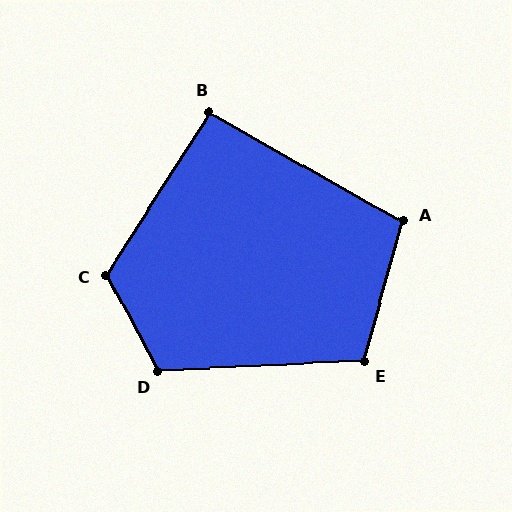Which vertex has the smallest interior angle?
B, at approximately 93 degrees.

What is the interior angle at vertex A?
Approximately 104 degrees (obtuse).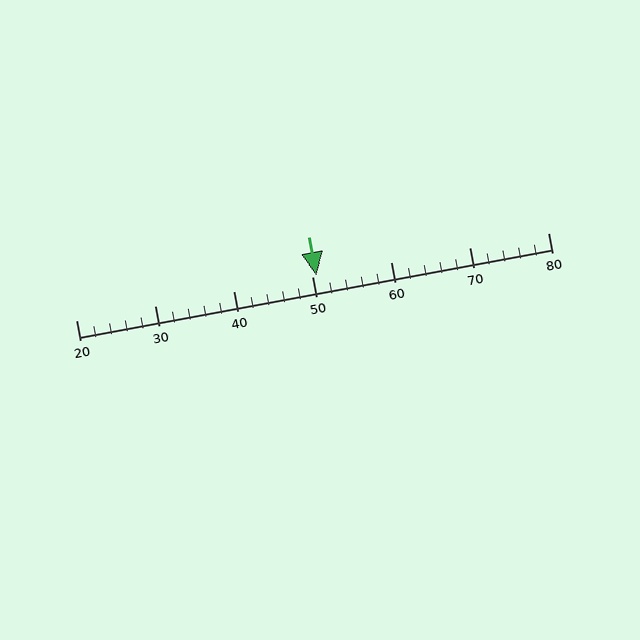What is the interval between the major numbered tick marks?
The major tick marks are spaced 10 units apart.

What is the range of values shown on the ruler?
The ruler shows values from 20 to 80.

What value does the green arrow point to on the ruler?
The green arrow points to approximately 50.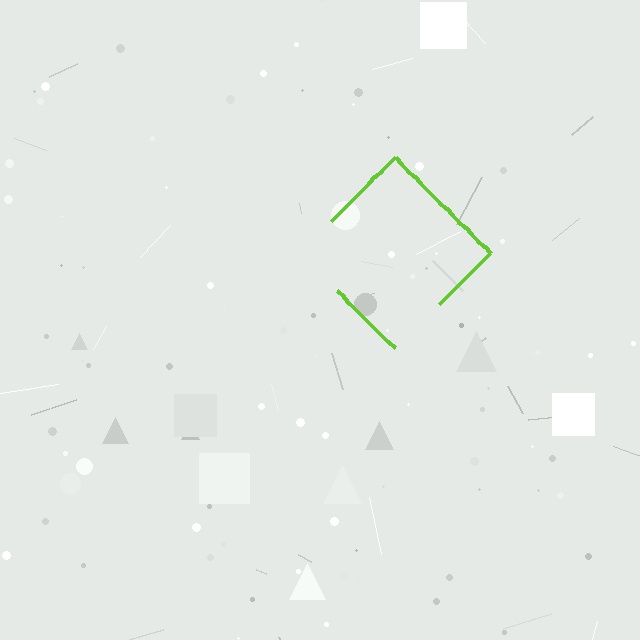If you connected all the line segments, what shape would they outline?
They would outline a diamond.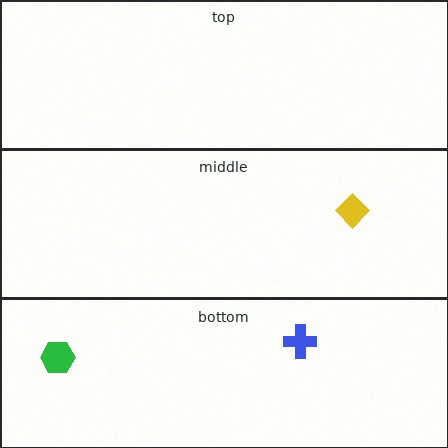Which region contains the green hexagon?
The bottom region.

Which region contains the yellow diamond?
The middle region.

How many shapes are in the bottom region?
2.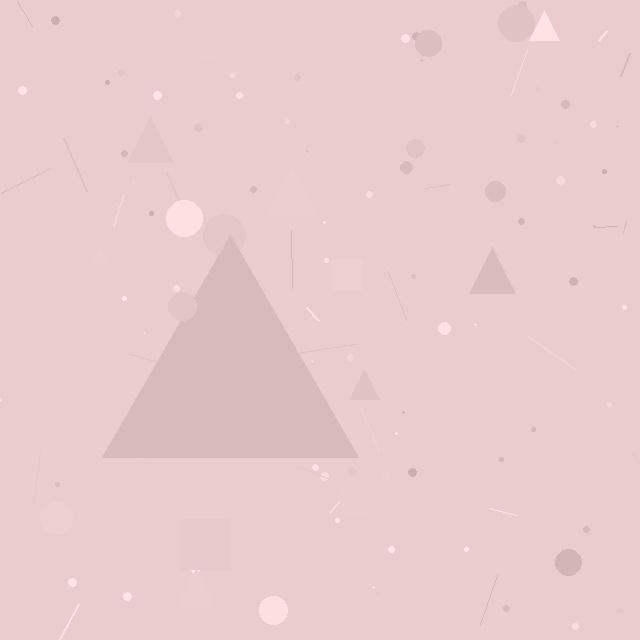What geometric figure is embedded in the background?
A triangle is embedded in the background.